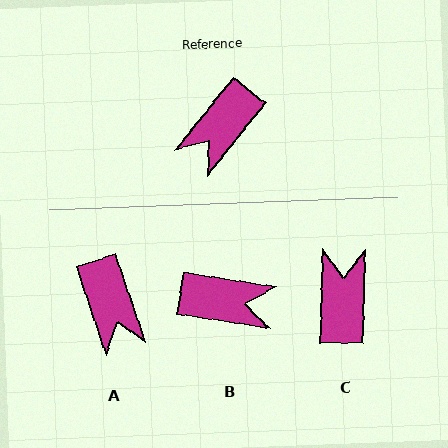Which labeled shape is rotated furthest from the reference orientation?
C, about 143 degrees away.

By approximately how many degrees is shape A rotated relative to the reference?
Approximately 58 degrees counter-clockwise.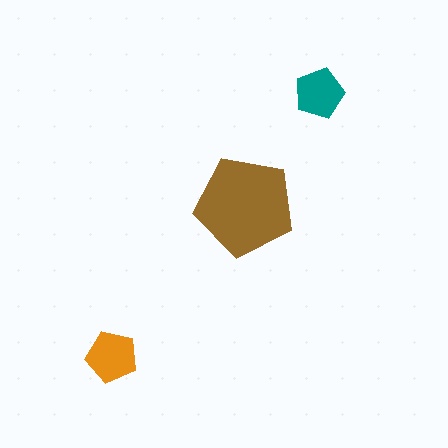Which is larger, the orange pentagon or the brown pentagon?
The brown one.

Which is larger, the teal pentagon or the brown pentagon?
The brown one.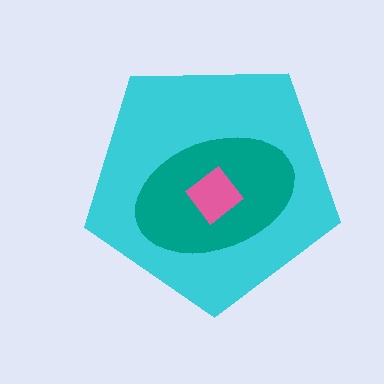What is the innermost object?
The pink diamond.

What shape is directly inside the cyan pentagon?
The teal ellipse.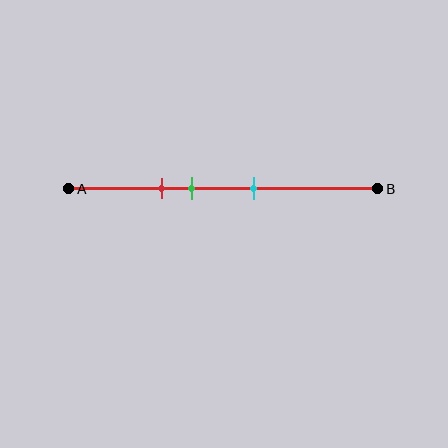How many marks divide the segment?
There are 3 marks dividing the segment.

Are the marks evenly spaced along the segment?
Yes, the marks are approximately evenly spaced.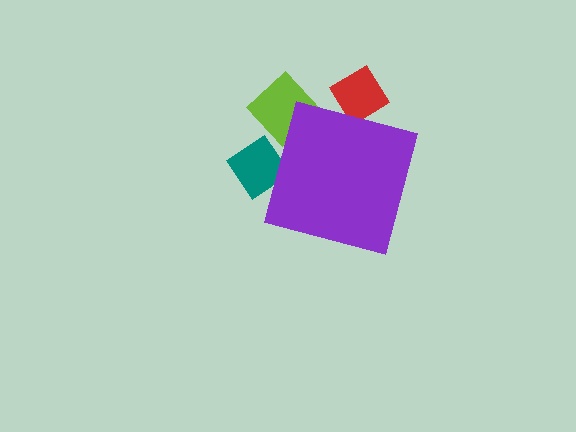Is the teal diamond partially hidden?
Yes, the teal diamond is partially hidden behind the purple square.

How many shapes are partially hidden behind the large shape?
3 shapes are partially hidden.